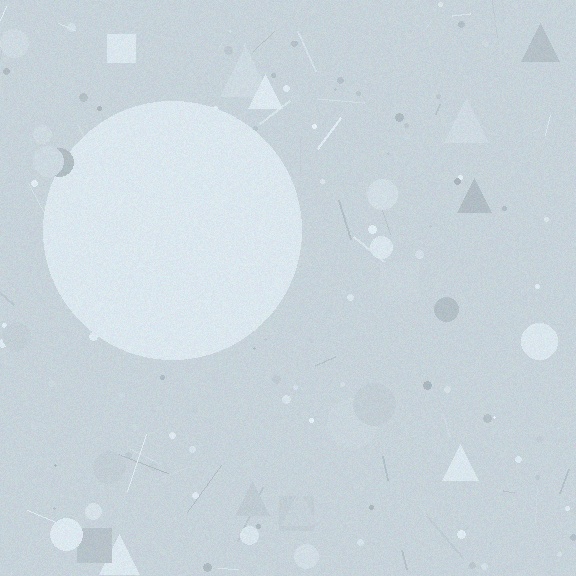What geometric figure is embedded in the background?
A circle is embedded in the background.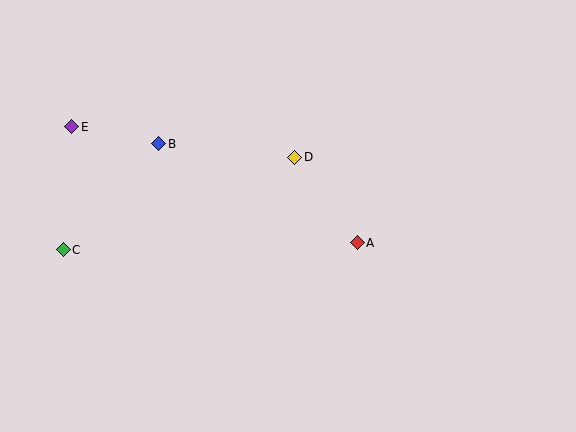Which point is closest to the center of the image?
Point D at (295, 157) is closest to the center.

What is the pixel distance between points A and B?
The distance between A and B is 222 pixels.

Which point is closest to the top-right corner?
Point D is closest to the top-right corner.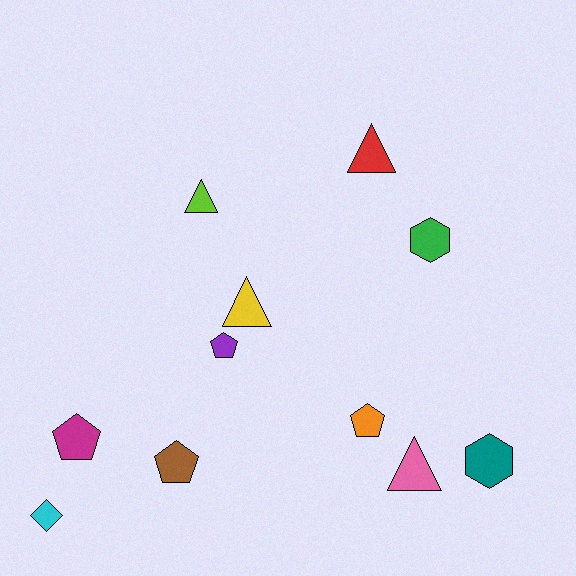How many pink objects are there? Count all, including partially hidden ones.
There is 1 pink object.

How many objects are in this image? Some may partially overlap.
There are 11 objects.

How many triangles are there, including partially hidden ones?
There are 4 triangles.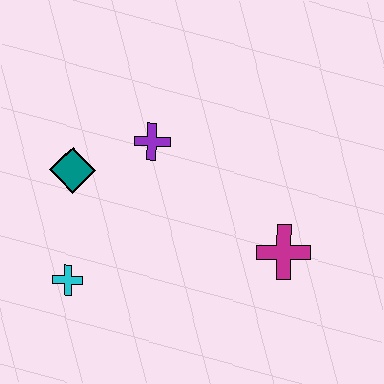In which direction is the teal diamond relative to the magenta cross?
The teal diamond is to the left of the magenta cross.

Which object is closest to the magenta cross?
The purple cross is closest to the magenta cross.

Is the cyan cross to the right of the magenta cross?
No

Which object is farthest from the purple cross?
The magenta cross is farthest from the purple cross.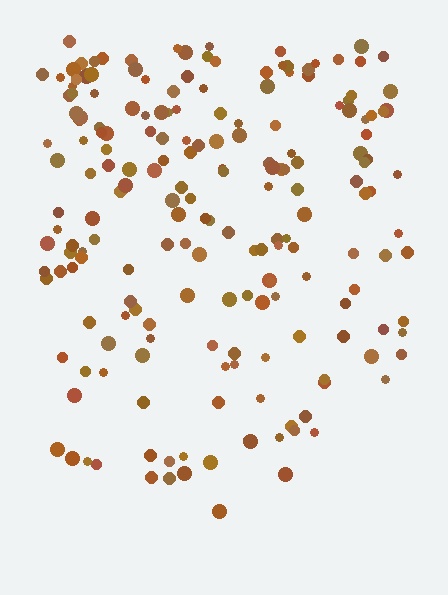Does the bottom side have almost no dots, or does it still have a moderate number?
Still a moderate number, just noticeably fewer than the top.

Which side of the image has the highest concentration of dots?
The top.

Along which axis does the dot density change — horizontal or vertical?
Vertical.